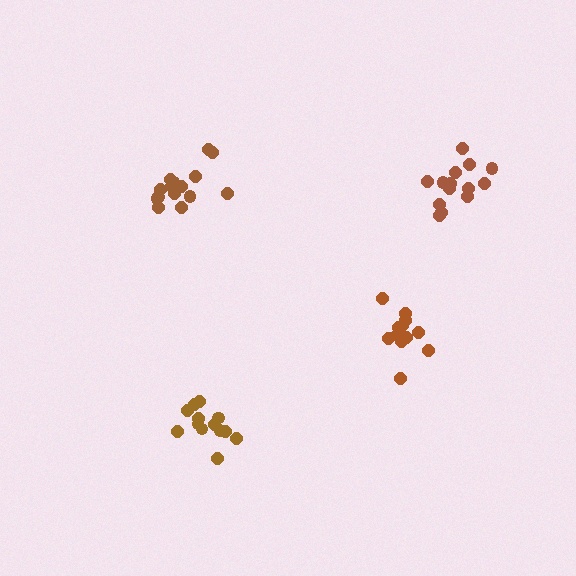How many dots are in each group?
Group 1: 12 dots, Group 2: 15 dots, Group 3: 14 dots, Group 4: 13 dots (54 total).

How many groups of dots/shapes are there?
There are 4 groups.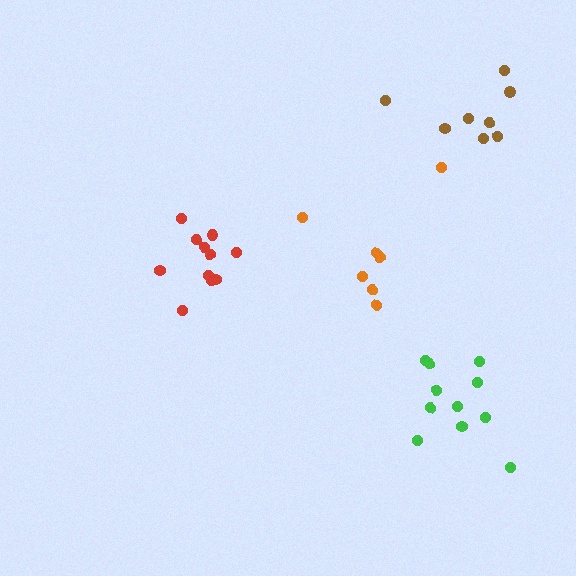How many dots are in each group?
Group 1: 11 dots, Group 2: 7 dots, Group 3: 8 dots, Group 4: 11 dots (37 total).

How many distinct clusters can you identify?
There are 4 distinct clusters.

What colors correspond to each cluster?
The clusters are colored: red, orange, brown, green.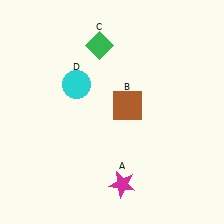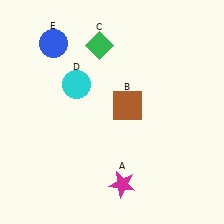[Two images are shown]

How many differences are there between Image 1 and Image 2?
There is 1 difference between the two images.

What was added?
A blue circle (E) was added in Image 2.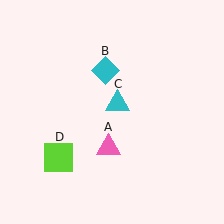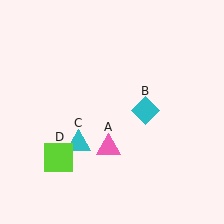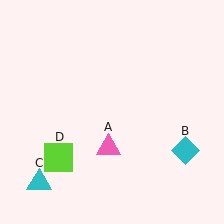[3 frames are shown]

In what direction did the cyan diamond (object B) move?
The cyan diamond (object B) moved down and to the right.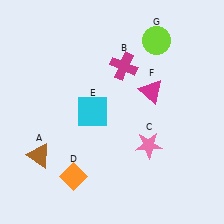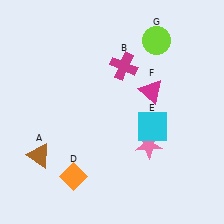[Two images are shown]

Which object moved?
The cyan square (E) moved right.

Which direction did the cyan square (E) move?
The cyan square (E) moved right.